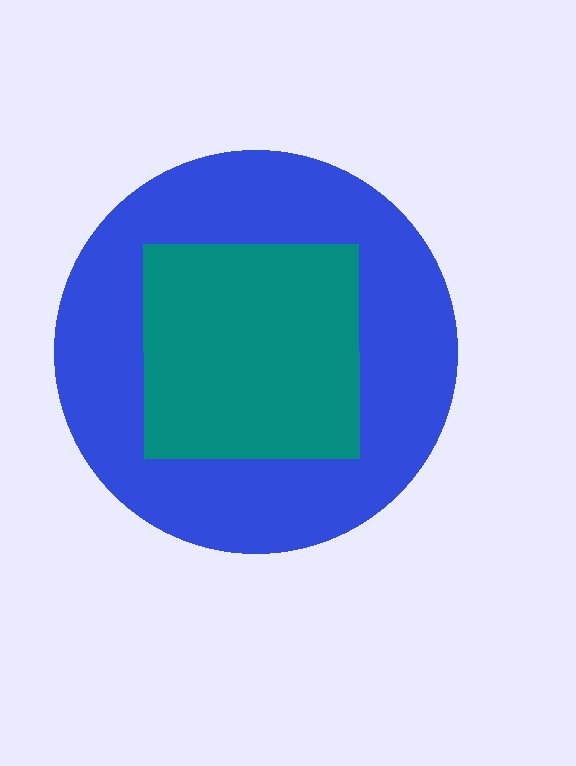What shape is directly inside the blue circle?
The teal square.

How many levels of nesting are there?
2.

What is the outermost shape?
The blue circle.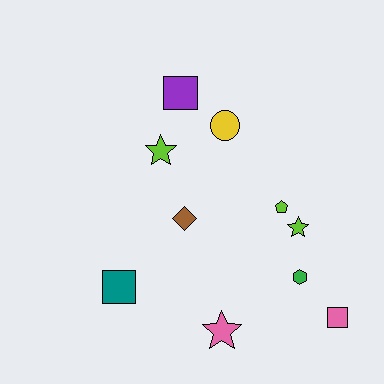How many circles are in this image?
There is 1 circle.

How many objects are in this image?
There are 10 objects.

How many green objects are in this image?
There is 1 green object.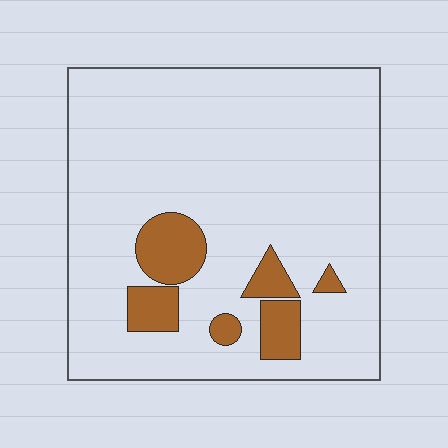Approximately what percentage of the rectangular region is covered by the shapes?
Approximately 10%.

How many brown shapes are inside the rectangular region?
6.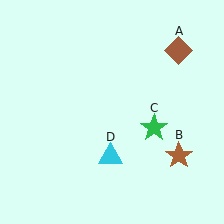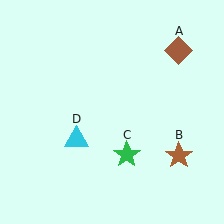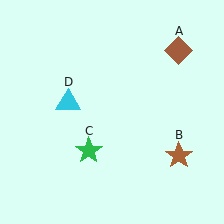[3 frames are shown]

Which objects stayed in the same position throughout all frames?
Brown diamond (object A) and brown star (object B) remained stationary.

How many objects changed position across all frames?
2 objects changed position: green star (object C), cyan triangle (object D).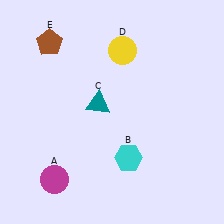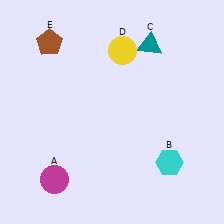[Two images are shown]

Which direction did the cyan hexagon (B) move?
The cyan hexagon (B) moved right.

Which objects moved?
The objects that moved are: the cyan hexagon (B), the teal triangle (C).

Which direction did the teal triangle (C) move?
The teal triangle (C) moved up.